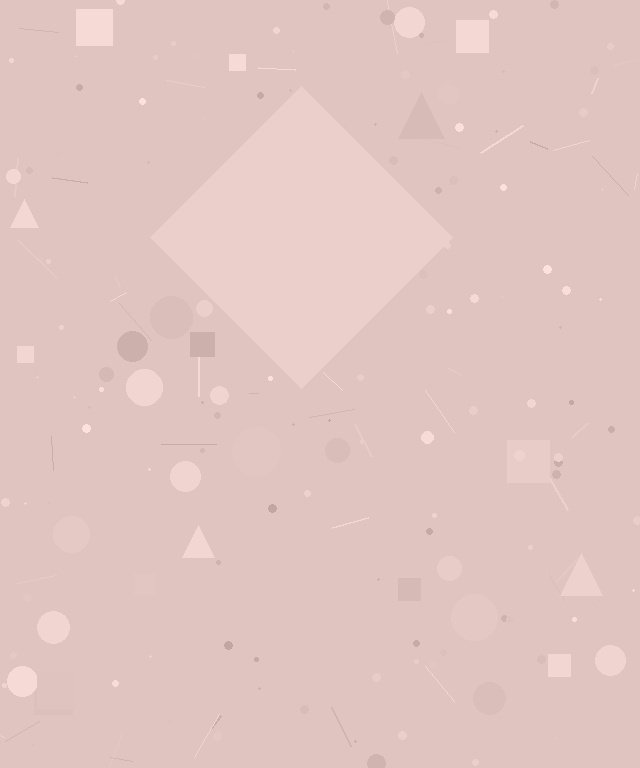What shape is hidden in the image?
A diamond is hidden in the image.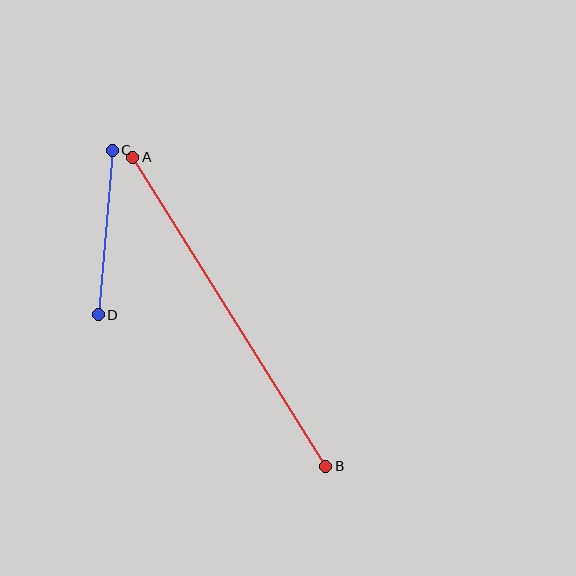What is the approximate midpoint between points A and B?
The midpoint is at approximately (229, 312) pixels.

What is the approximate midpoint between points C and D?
The midpoint is at approximately (105, 232) pixels.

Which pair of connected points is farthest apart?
Points A and B are farthest apart.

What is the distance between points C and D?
The distance is approximately 165 pixels.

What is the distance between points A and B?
The distance is approximately 364 pixels.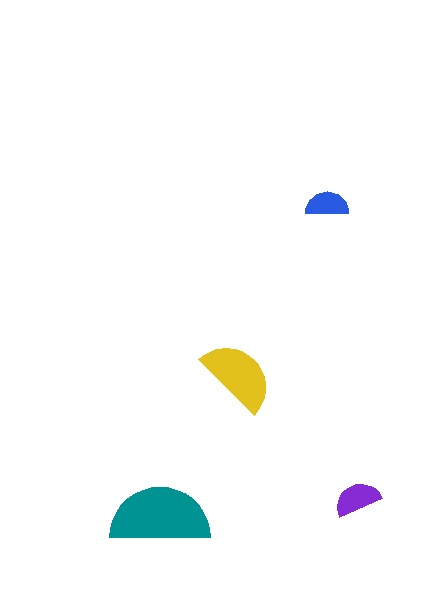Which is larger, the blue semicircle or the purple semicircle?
The purple one.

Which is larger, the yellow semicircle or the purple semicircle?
The yellow one.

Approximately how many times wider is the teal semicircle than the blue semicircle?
About 2.5 times wider.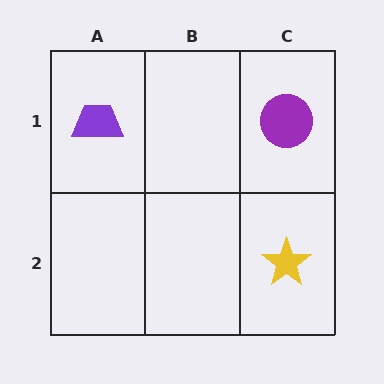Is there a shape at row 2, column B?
No, that cell is empty.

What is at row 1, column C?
A purple circle.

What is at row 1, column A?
A purple trapezoid.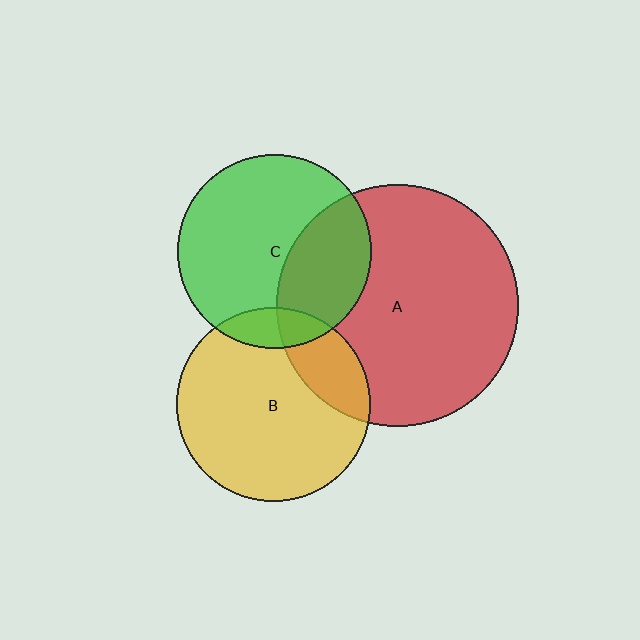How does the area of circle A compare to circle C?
Approximately 1.6 times.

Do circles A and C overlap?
Yes.